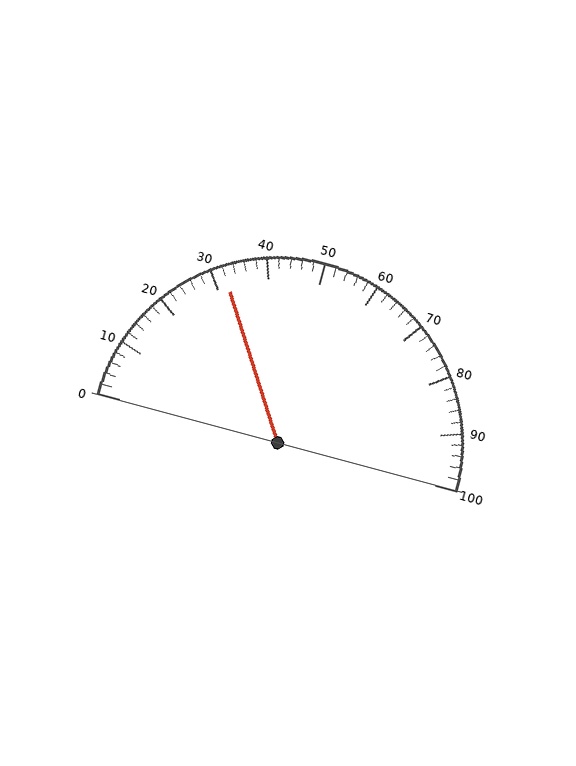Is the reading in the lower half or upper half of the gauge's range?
The reading is in the lower half of the range (0 to 100).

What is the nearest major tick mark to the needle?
The nearest major tick mark is 30.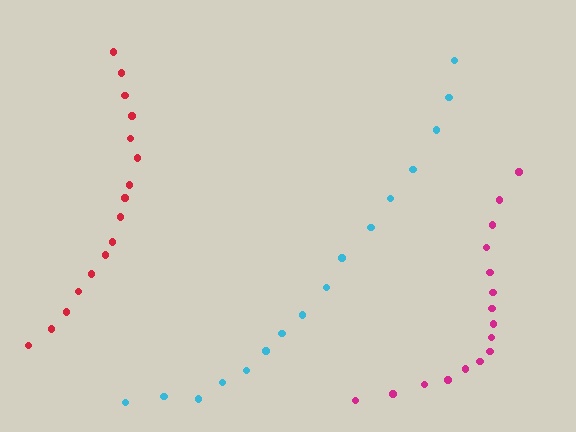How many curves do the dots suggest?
There are 3 distinct paths.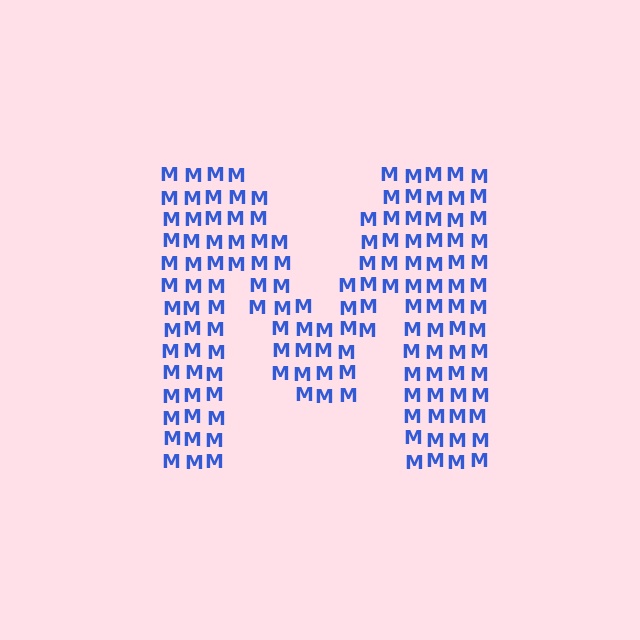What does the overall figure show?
The overall figure shows the letter M.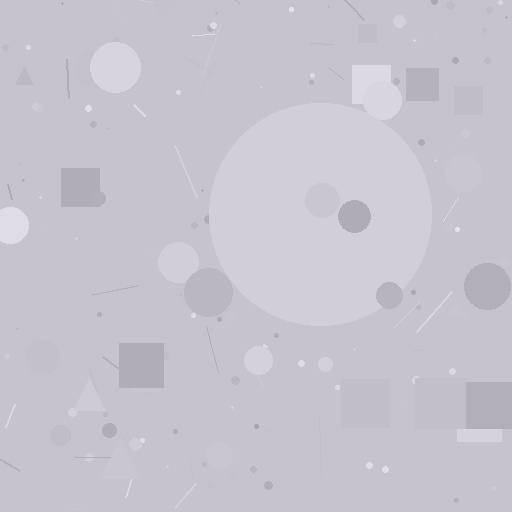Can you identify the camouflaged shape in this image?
The camouflaged shape is a circle.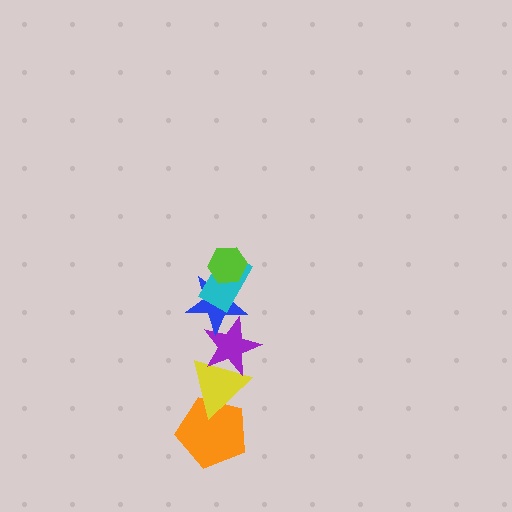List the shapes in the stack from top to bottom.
From top to bottom: the lime hexagon, the cyan rectangle, the blue star, the purple star, the yellow triangle, the orange pentagon.